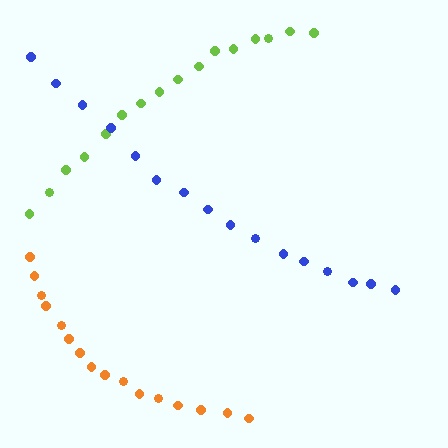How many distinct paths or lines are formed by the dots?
There are 3 distinct paths.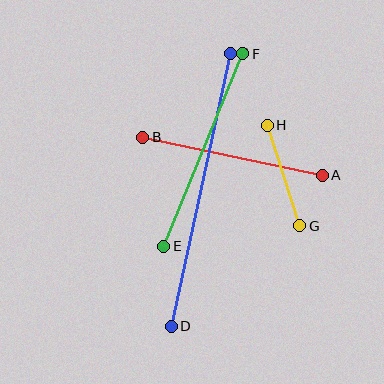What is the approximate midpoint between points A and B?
The midpoint is at approximately (233, 156) pixels.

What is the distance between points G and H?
The distance is approximately 105 pixels.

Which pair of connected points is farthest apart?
Points C and D are farthest apart.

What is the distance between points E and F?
The distance is approximately 208 pixels.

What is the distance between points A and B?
The distance is approximately 184 pixels.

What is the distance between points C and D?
The distance is approximately 279 pixels.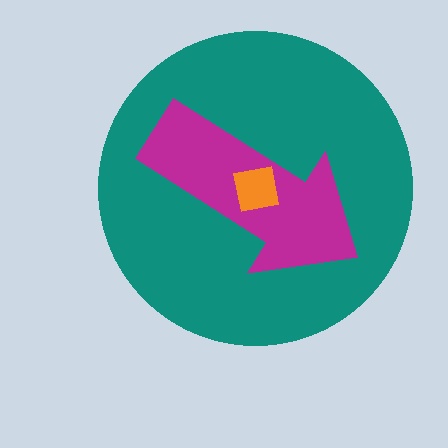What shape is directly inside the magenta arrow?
The orange square.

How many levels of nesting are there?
3.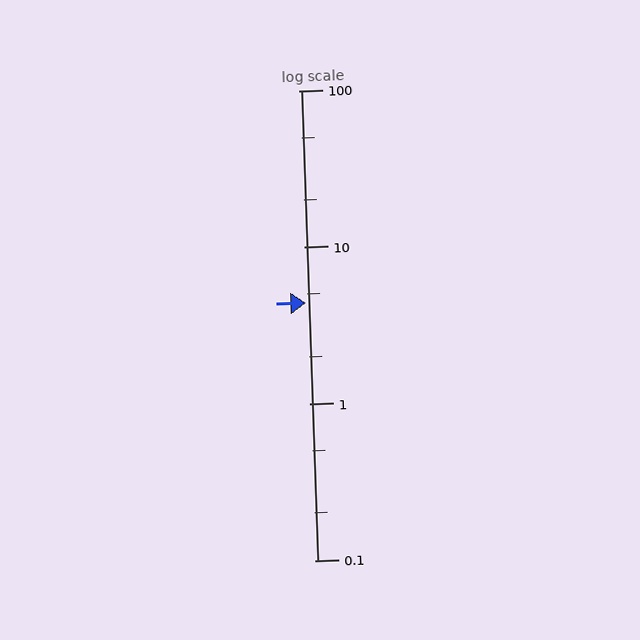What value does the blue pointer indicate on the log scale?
The pointer indicates approximately 4.4.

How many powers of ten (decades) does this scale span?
The scale spans 3 decades, from 0.1 to 100.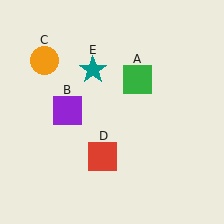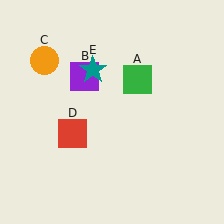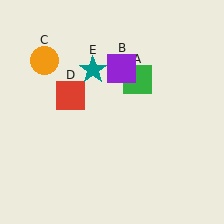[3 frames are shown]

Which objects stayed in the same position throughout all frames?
Green square (object A) and orange circle (object C) and teal star (object E) remained stationary.